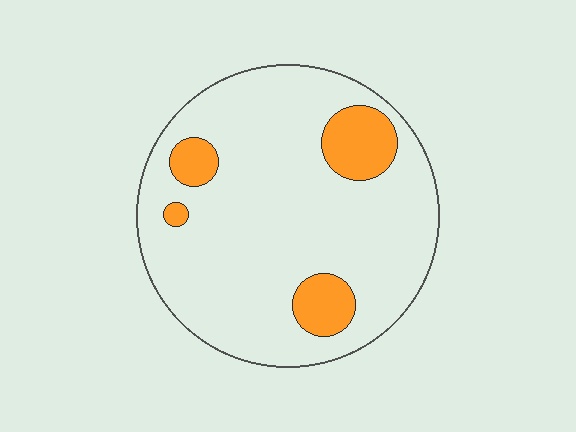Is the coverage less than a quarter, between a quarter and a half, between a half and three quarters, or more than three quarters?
Less than a quarter.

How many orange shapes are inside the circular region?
4.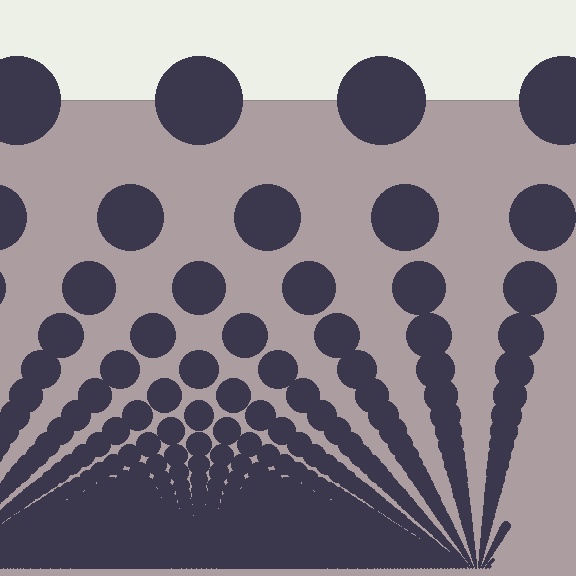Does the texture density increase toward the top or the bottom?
Density increases toward the bottom.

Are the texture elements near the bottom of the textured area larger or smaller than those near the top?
Smaller. The gradient is inverted — elements near the bottom are smaller and denser.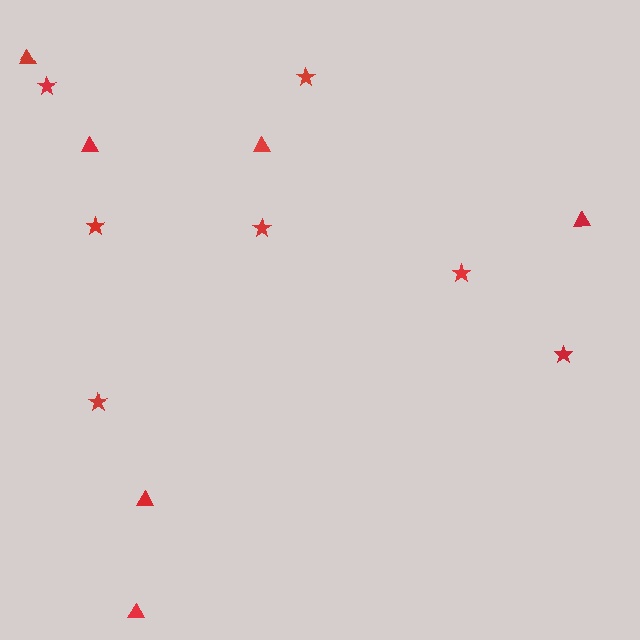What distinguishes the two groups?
There are 2 groups: one group of triangles (6) and one group of stars (7).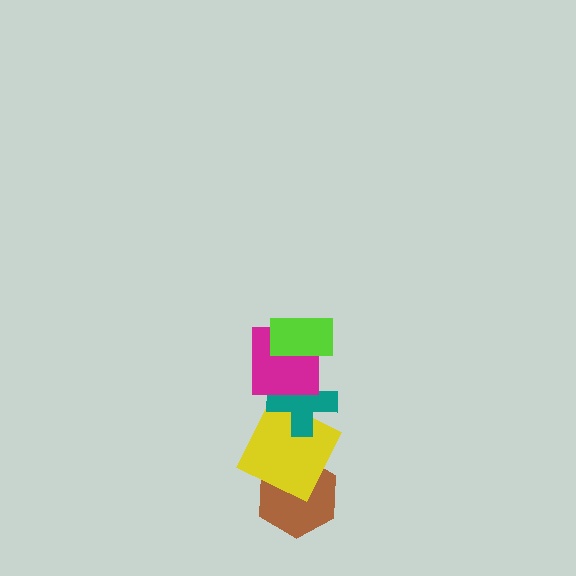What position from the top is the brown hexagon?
The brown hexagon is 5th from the top.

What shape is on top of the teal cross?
The magenta square is on top of the teal cross.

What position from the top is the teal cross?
The teal cross is 3rd from the top.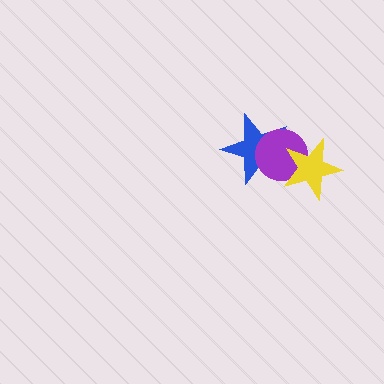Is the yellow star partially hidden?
No, no other shape covers it.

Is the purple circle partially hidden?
Yes, it is partially covered by another shape.